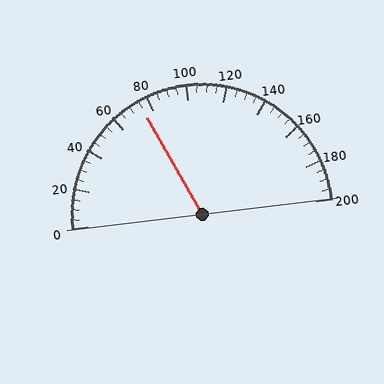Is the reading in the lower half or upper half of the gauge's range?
The reading is in the lower half of the range (0 to 200).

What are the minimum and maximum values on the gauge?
The gauge ranges from 0 to 200.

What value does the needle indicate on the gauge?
The needle indicates approximately 75.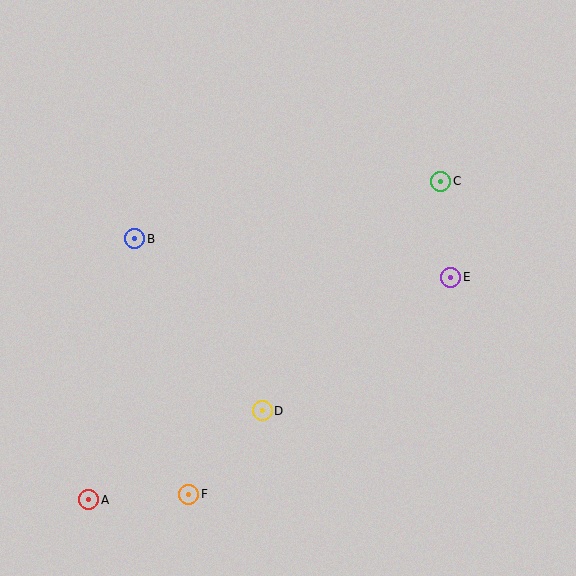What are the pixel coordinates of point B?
Point B is at (135, 239).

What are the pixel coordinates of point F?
Point F is at (189, 494).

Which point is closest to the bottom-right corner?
Point E is closest to the bottom-right corner.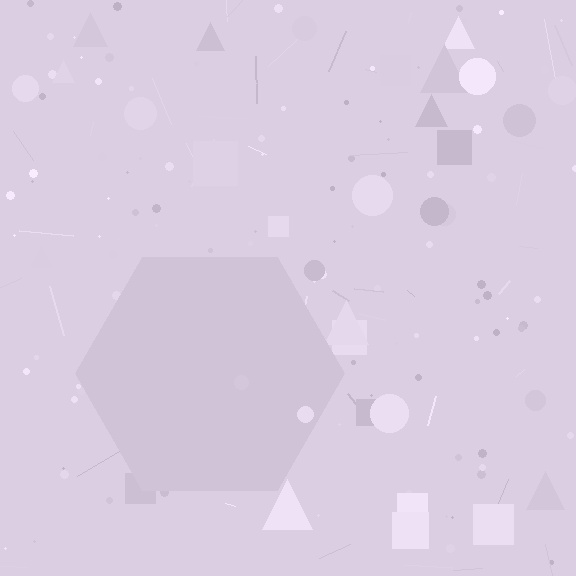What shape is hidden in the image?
A hexagon is hidden in the image.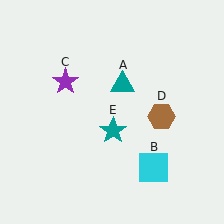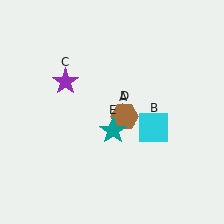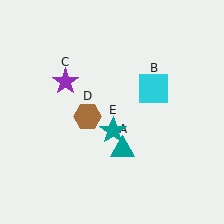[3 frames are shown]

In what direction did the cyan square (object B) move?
The cyan square (object B) moved up.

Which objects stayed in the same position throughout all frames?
Purple star (object C) and teal star (object E) remained stationary.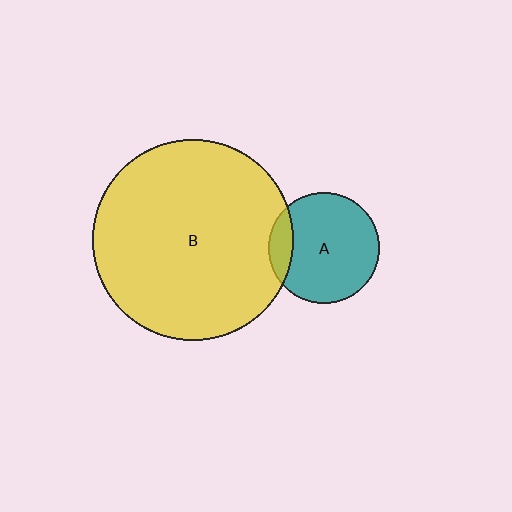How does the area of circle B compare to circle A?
Approximately 3.2 times.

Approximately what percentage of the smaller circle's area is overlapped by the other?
Approximately 15%.